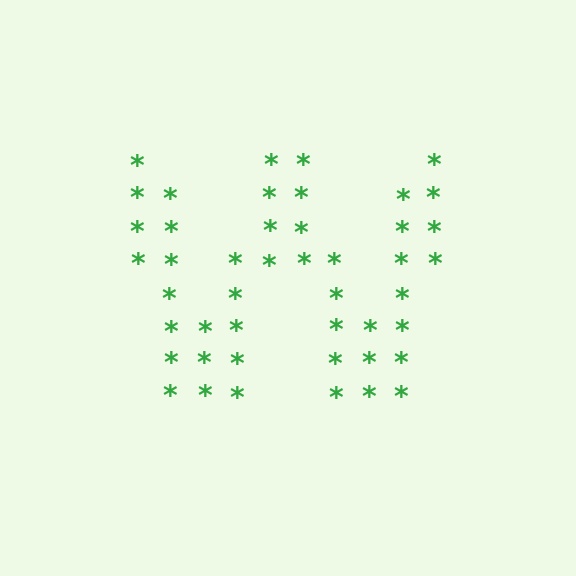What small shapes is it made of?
It is made of small asterisks.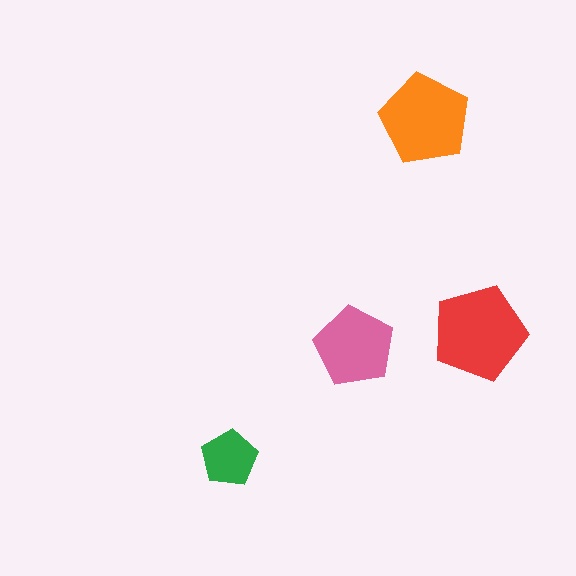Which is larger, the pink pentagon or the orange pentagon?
The orange one.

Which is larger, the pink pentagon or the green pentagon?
The pink one.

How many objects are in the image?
There are 4 objects in the image.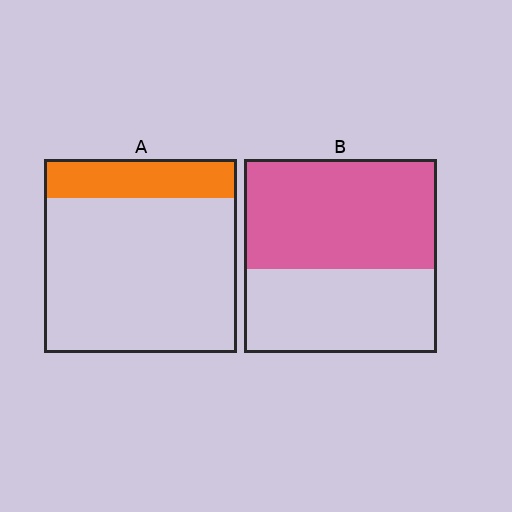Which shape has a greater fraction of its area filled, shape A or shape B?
Shape B.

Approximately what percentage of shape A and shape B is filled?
A is approximately 20% and B is approximately 55%.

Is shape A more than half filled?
No.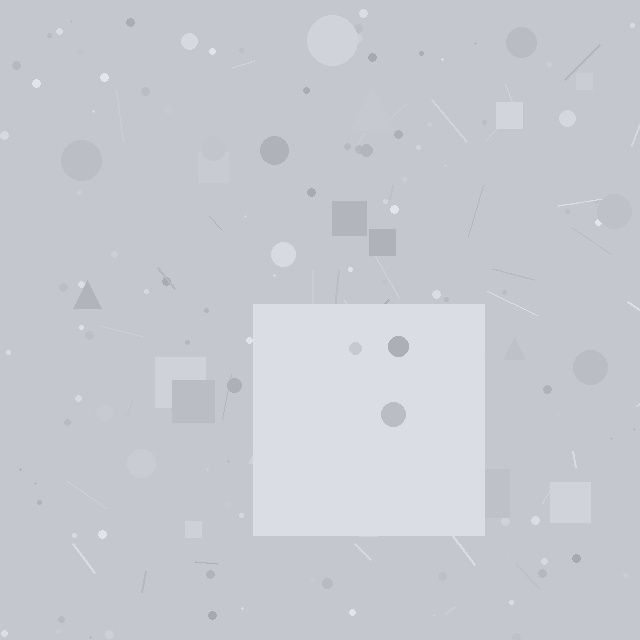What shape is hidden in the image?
A square is hidden in the image.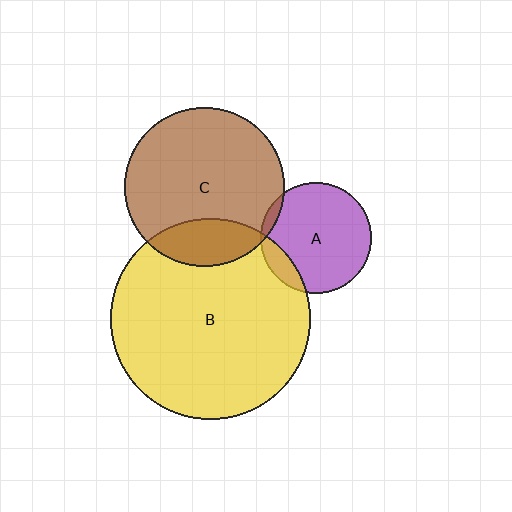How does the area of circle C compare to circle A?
Approximately 2.1 times.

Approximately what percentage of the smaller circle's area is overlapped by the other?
Approximately 5%.